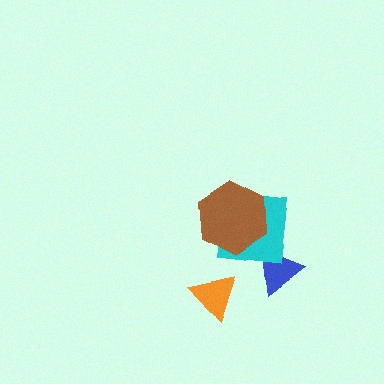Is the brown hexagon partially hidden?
No, no other shape covers it.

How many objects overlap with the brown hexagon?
1 object overlaps with the brown hexagon.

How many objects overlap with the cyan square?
2 objects overlap with the cyan square.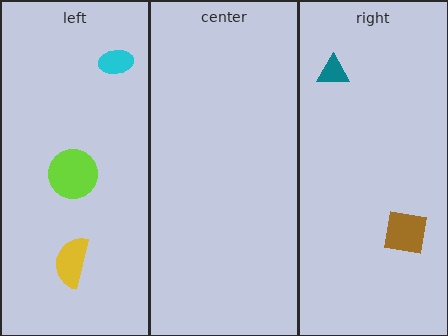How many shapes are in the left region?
3.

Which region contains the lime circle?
The left region.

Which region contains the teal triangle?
The right region.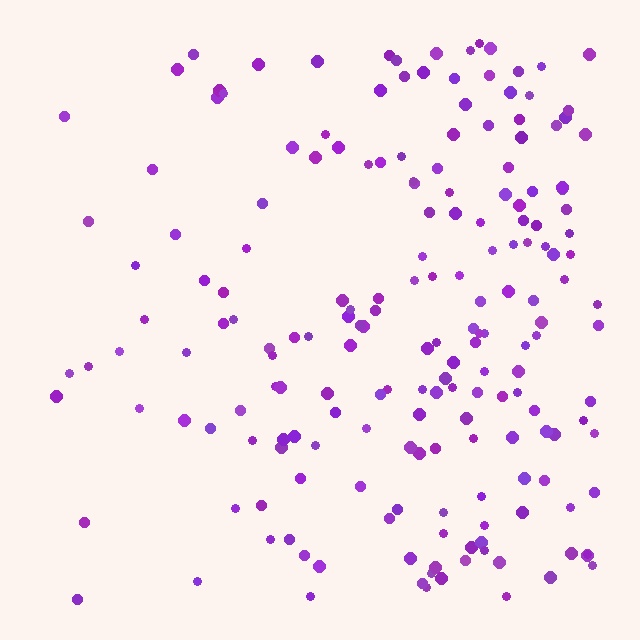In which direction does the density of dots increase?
From left to right, with the right side densest.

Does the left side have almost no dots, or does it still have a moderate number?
Still a moderate number, just noticeably fewer than the right.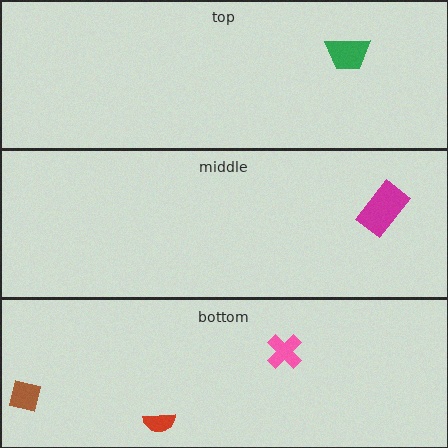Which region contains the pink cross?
The bottom region.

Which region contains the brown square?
The bottom region.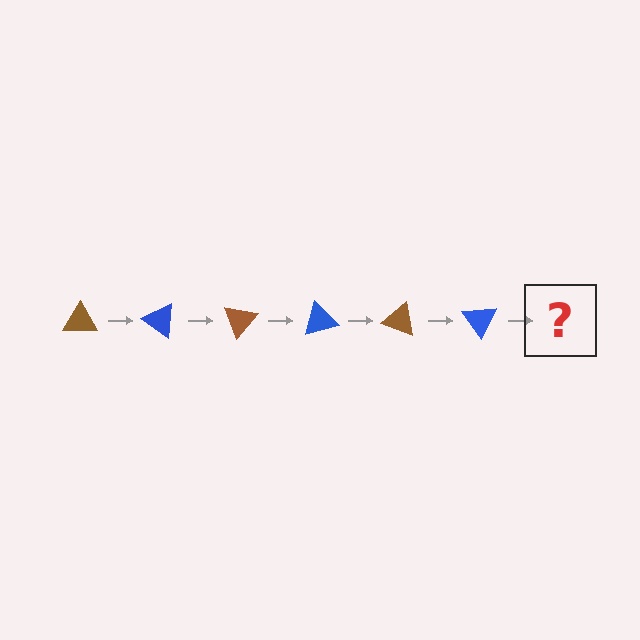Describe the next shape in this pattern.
It should be a brown triangle, rotated 210 degrees from the start.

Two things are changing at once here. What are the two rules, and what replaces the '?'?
The two rules are that it rotates 35 degrees each step and the color cycles through brown and blue. The '?' should be a brown triangle, rotated 210 degrees from the start.